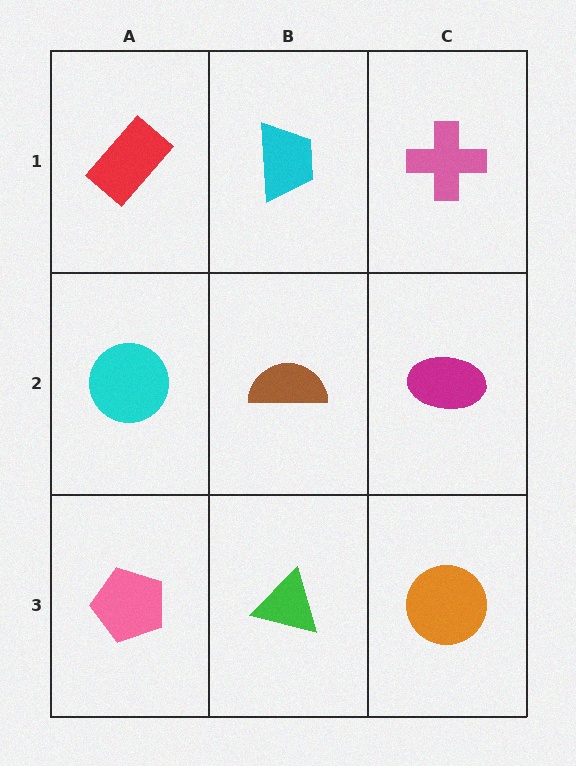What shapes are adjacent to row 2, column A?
A red rectangle (row 1, column A), a pink pentagon (row 3, column A), a brown semicircle (row 2, column B).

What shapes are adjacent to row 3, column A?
A cyan circle (row 2, column A), a green triangle (row 3, column B).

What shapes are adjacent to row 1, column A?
A cyan circle (row 2, column A), a cyan trapezoid (row 1, column B).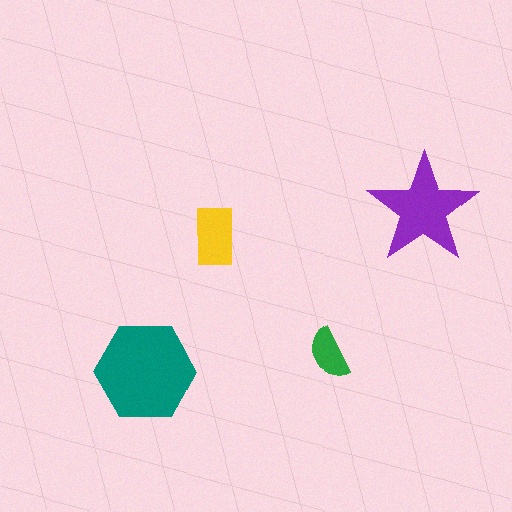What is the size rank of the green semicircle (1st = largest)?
4th.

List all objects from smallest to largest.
The green semicircle, the yellow rectangle, the purple star, the teal hexagon.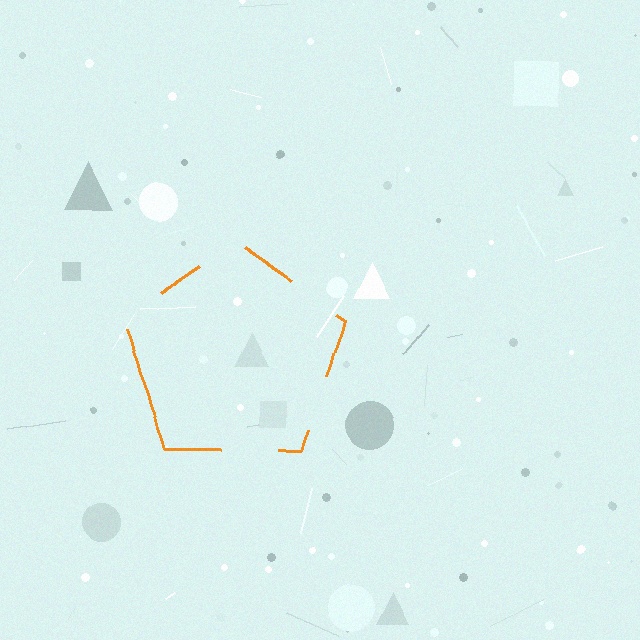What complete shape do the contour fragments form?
The contour fragments form a pentagon.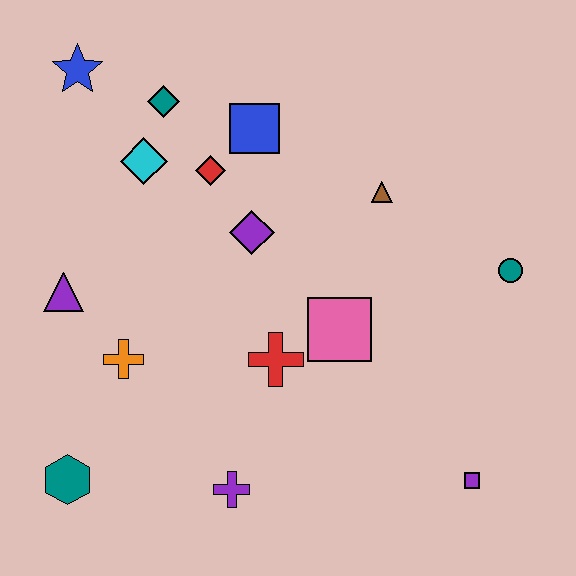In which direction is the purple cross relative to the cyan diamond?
The purple cross is below the cyan diamond.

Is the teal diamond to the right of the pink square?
No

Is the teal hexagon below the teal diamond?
Yes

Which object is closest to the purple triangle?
The orange cross is closest to the purple triangle.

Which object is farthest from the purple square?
The blue star is farthest from the purple square.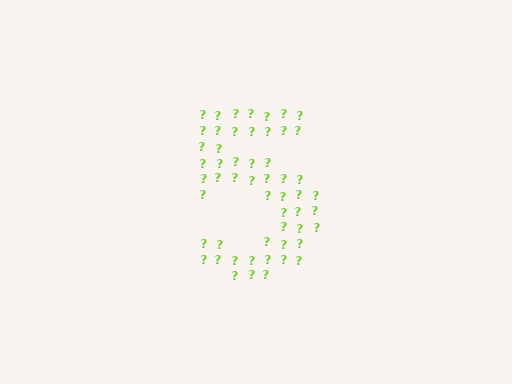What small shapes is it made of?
It is made of small question marks.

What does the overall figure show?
The overall figure shows the digit 5.